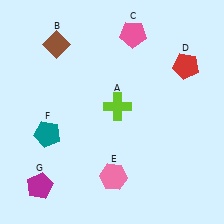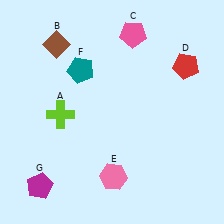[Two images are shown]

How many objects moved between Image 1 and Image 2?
2 objects moved between the two images.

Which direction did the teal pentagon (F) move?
The teal pentagon (F) moved up.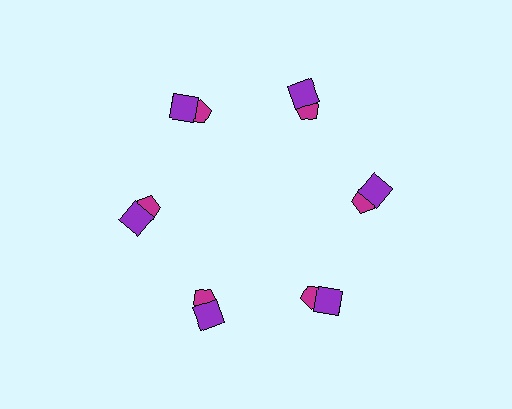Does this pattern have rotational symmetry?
Yes, this pattern has 6-fold rotational symmetry. It looks the same after rotating 60 degrees around the center.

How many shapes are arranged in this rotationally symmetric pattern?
There are 12 shapes, arranged in 6 groups of 2.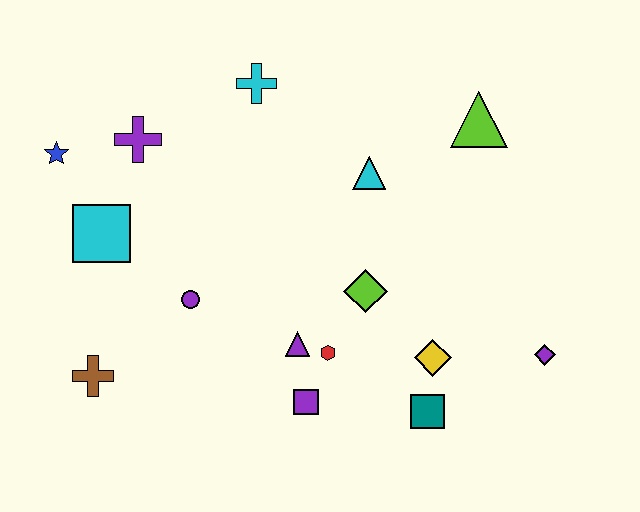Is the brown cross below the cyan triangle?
Yes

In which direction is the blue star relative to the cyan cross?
The blue star is to the left of the cyan cross.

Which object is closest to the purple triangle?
The red hexagon is closest to the purple triangle.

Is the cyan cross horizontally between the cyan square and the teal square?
Yes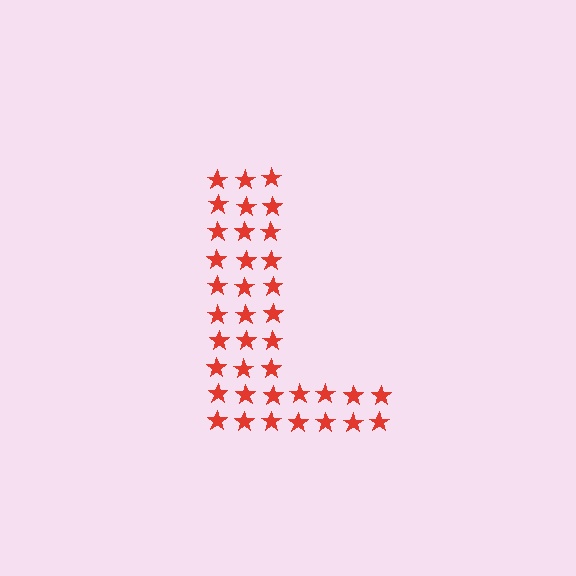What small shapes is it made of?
It is made of small stars.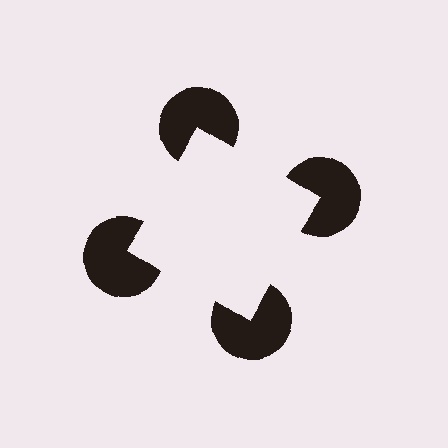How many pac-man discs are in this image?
There are 4 — one at each vertex of the illusory square.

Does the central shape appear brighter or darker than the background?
It typically appears slightly brighter than the background, even though no actual brightness change is drawn.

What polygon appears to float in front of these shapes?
An illusory square — its edges are inferred from the aligned wedge cuts in the pac-man discs, not physically drawn.